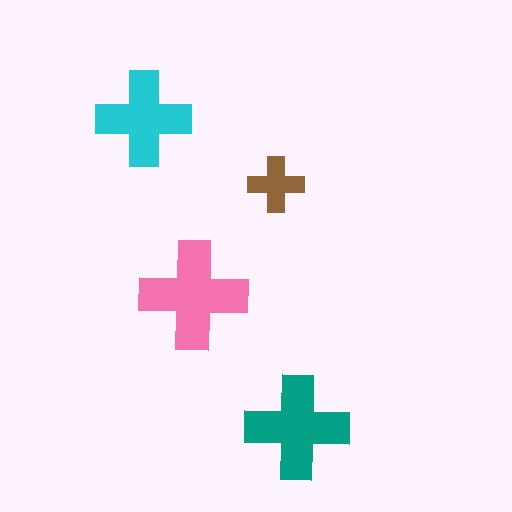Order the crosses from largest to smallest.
the pink one, the teal one, the cyan one, the brown one.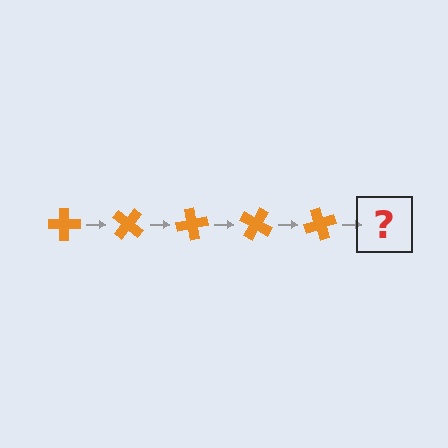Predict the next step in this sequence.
The next step is an orange cross rotated 200 degrees.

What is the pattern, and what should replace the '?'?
The pattern is that the cross rotates 40 degrees each step. The '?' should be an orange cross rotated 200 degrees.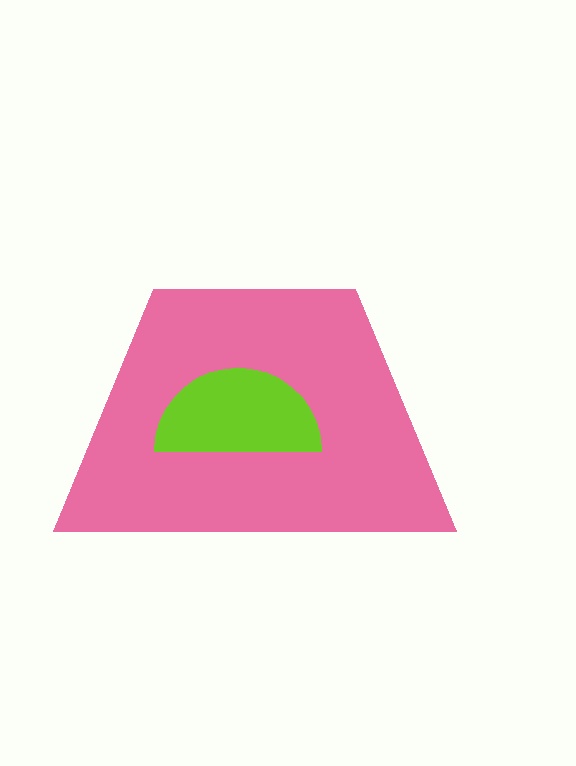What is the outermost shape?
The pink trapezoid.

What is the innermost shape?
The lime semicircle.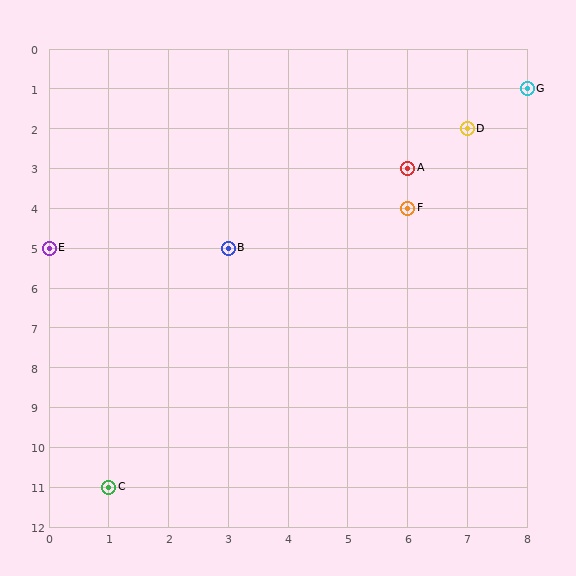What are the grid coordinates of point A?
Point A is at grid coordinates (6, 3).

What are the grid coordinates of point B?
Point B is at grid coordinates (3, 5).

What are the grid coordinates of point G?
Point G is at grid coordinates (8, 1).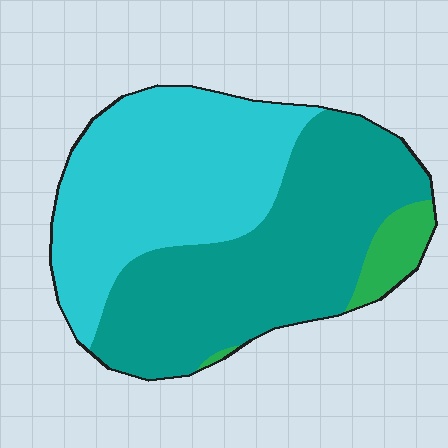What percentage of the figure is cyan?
Cyan covers about 45% of the figure.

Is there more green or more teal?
Teal.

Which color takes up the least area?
Green, at roughly 5%.